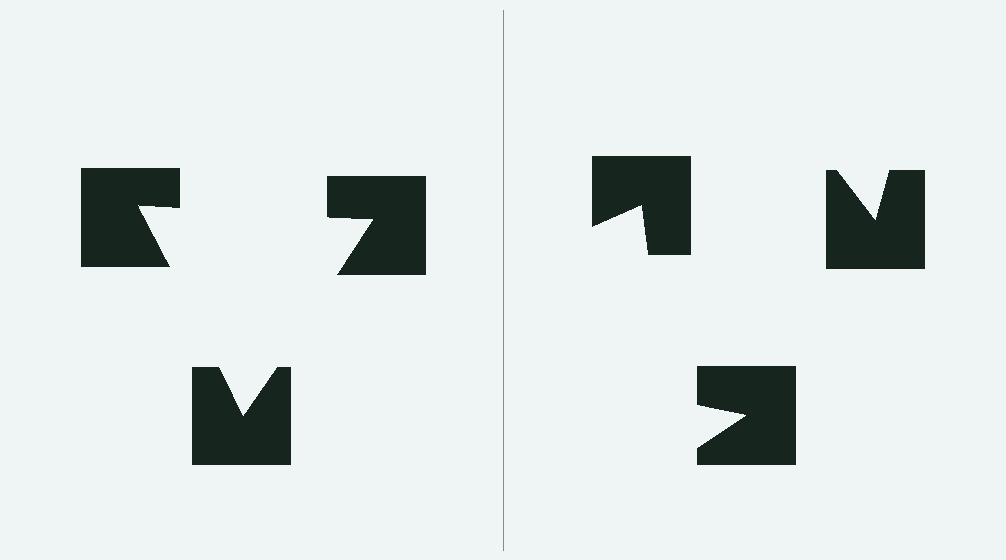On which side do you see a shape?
An illusory triangle appears on the left side. On the right side the wedge cuts are rotated, so no coherent shape forms.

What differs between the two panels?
The notched squares are positioned identically on both sides; only the wedge orientations differ. On the left they align to a triangle; on the right they are misaligned.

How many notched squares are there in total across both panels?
6 — 3 on each side.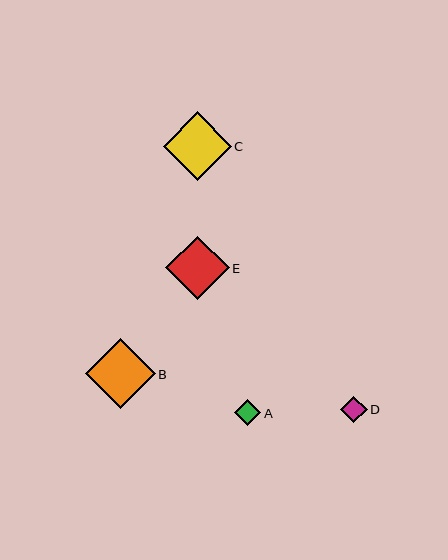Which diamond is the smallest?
Diamond A is the smallest with a size of approximately 26 pixels.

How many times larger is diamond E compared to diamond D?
Diamond E is approximately 2.4 times the size of diamond D.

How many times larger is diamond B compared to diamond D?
Diamond B is approximately 2.7 times the size of diamond D.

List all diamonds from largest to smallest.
From largest to smallest: B, C, E, D, A.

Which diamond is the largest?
Diamond B is the largest with a size of approximately 70 pixels.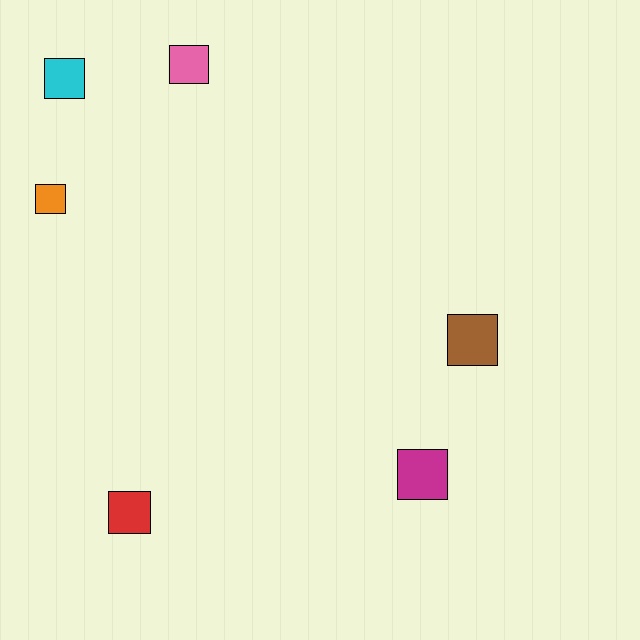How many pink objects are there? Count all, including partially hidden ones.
There is 1 pink object.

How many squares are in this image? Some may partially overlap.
There are 6 squares.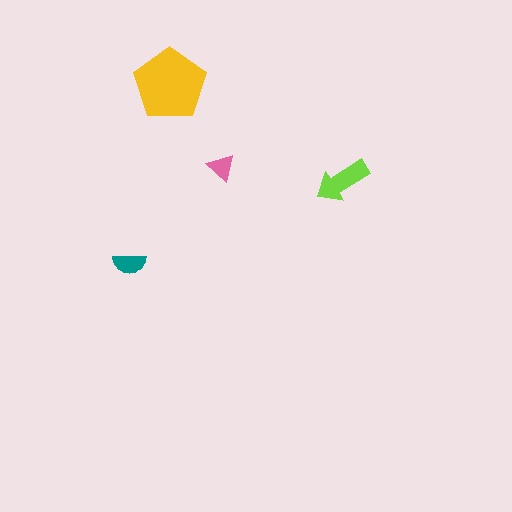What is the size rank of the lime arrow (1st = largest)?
2nd.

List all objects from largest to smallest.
The yellow pentagon, the lime arrow, the teal semicircle, the pink triangle.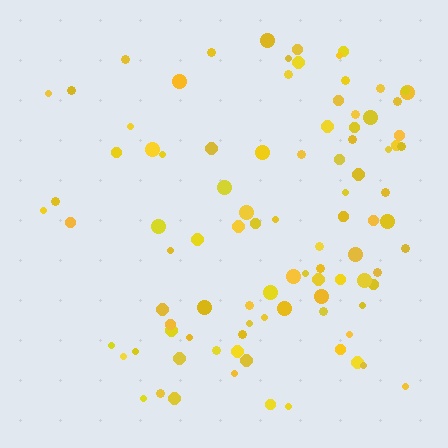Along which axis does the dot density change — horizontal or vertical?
Horizontal.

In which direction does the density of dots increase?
From left to right, with the right side densest.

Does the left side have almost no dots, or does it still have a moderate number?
Still a moderate number, just noticeably fewer than the right.